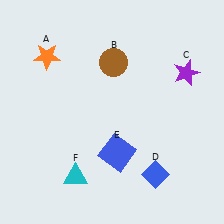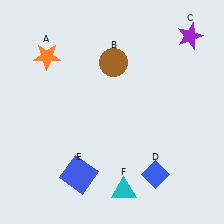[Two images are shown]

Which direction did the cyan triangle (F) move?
The cyan triangle (F) moved right.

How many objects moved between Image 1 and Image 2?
3 objects moved between the two images.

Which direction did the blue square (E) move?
The blue square (E) moved left.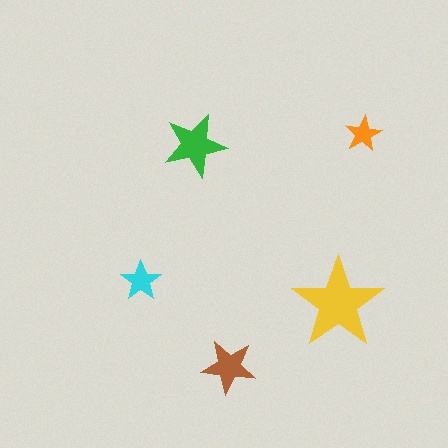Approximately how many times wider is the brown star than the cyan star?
About 1.5 times wider.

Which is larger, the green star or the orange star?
The green one.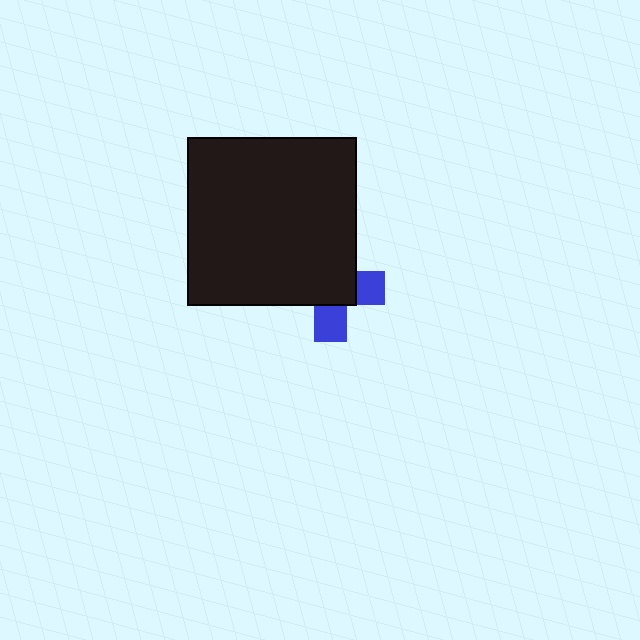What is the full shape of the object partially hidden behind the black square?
The partially hidden object is a blue cross.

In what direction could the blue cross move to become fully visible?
The blue cross could move toward the lower-right. That would shift it out from behind the black square entirely.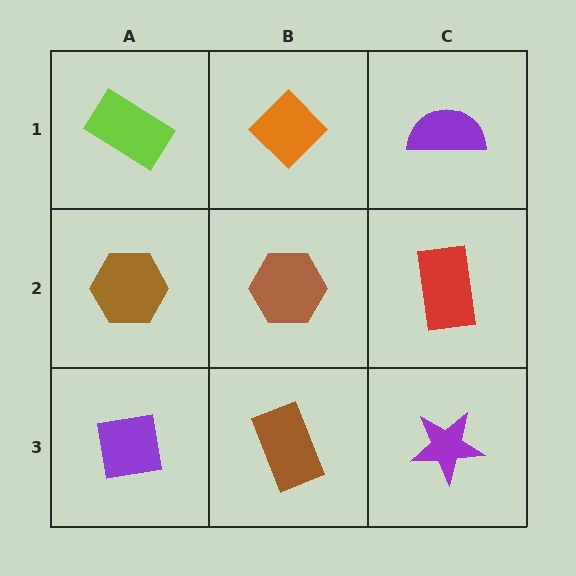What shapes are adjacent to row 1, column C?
A red rectangle (row 2, column C), an orange diamond (row 1, column B).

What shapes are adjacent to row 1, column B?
A brown hexagon (row 2, column B), a lime rectangle (row 1, column A), a purple semicircle (row 1, column C).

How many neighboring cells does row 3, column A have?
2.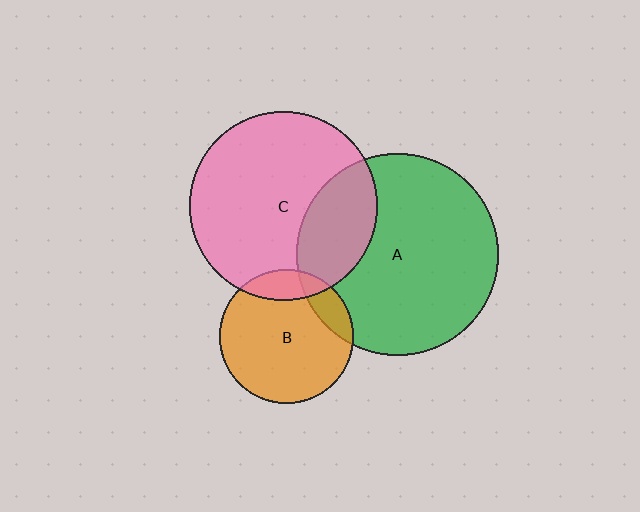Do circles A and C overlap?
Yes.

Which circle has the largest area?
Circle A (green).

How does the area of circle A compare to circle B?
Approximately 2.3 times.